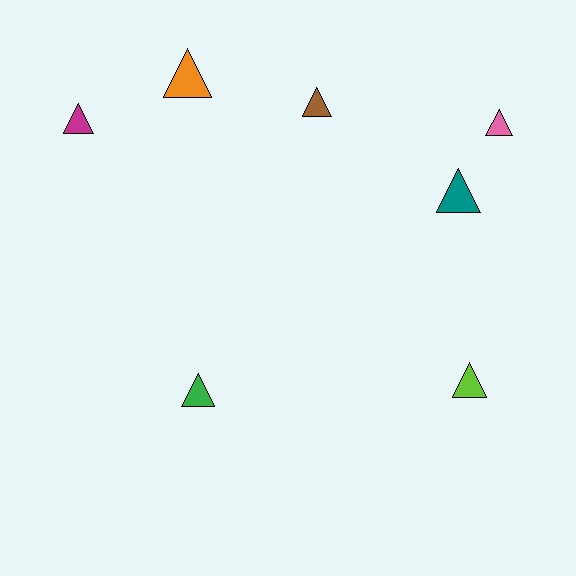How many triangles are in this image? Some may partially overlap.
There are 7 triangles.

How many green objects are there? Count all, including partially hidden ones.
There is 1 green object.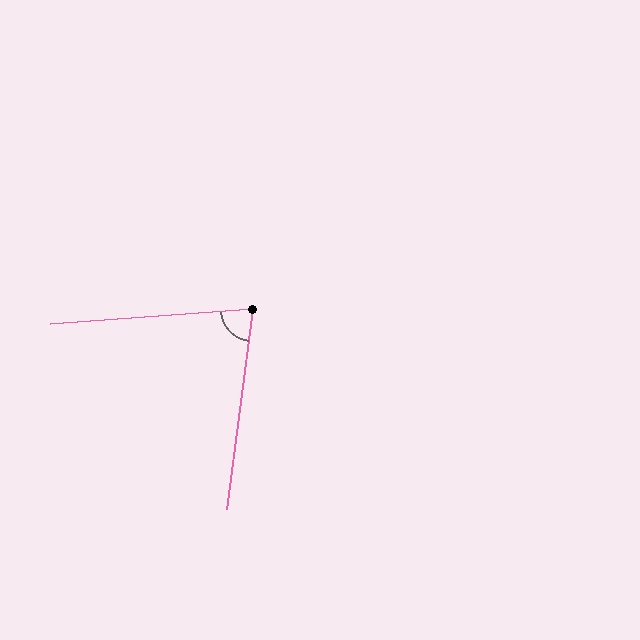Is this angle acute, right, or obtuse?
It is acute.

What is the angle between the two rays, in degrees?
Approximately 78 degrees.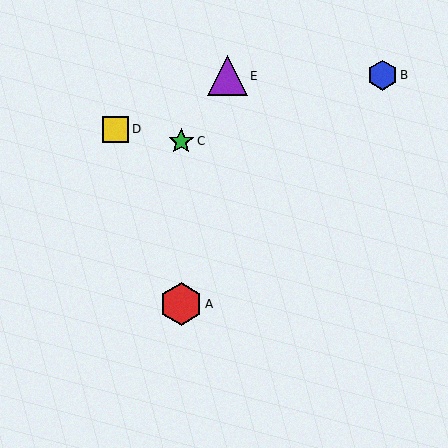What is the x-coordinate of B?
Object B is at x≈383.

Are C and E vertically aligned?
No, C is at x≈181 and E is at x≈228.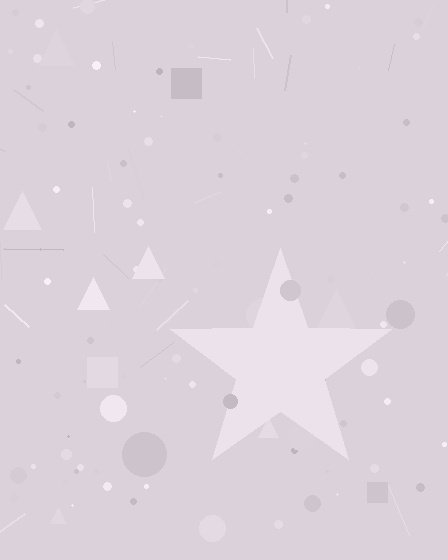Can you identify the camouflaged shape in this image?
The camouflaged shape is a star.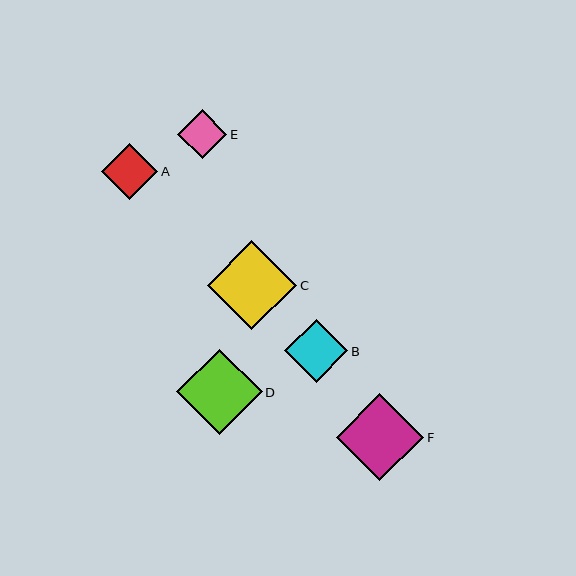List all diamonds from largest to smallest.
From largest to smallest: C, F, D, B, A, E.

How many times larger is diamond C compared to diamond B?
Diamond C is approximately 1.4 times the size of diamond B.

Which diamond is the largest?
Diamond C is the largest with a size of approximately 89 pixels.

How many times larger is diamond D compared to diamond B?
Diamond D is approximately 1.4 times the size of diamond B.